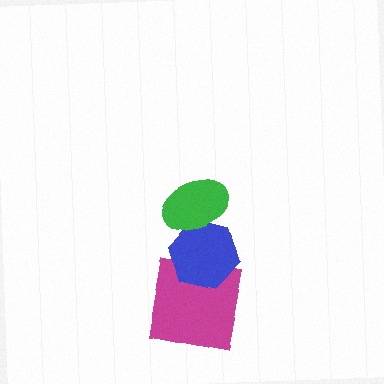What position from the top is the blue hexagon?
The blue hexagon is 2nd from the top.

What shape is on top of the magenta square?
The blue hexagon is on top of the magenta square.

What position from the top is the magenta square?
The magenta square is 3rd from the top.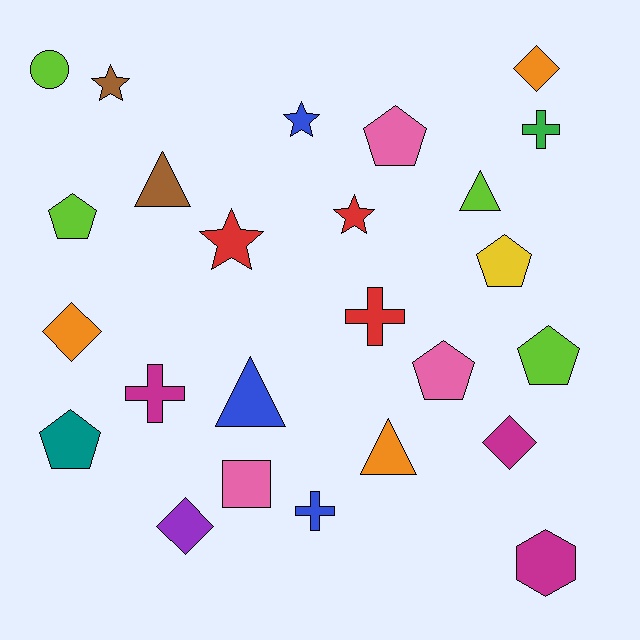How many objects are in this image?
There are 25 objects.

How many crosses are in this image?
There are 4 crosses.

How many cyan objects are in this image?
There are no cyan objects.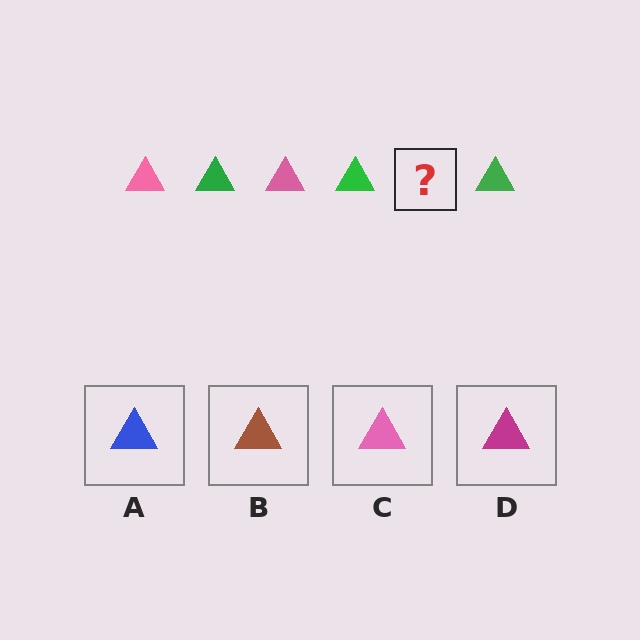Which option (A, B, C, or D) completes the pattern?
C.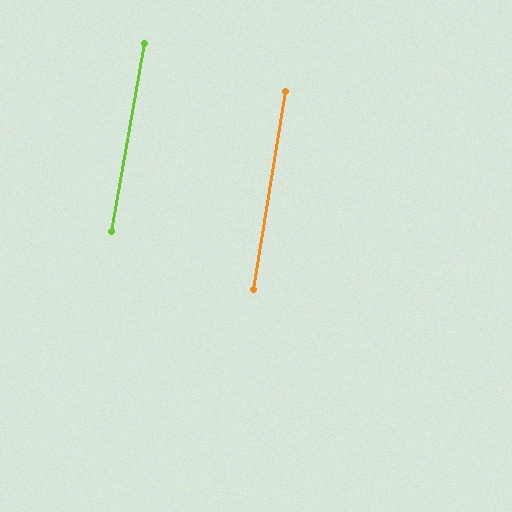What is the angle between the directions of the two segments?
Approximately 1 degree.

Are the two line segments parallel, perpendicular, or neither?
Parallel — their directions differ by only 0.9°.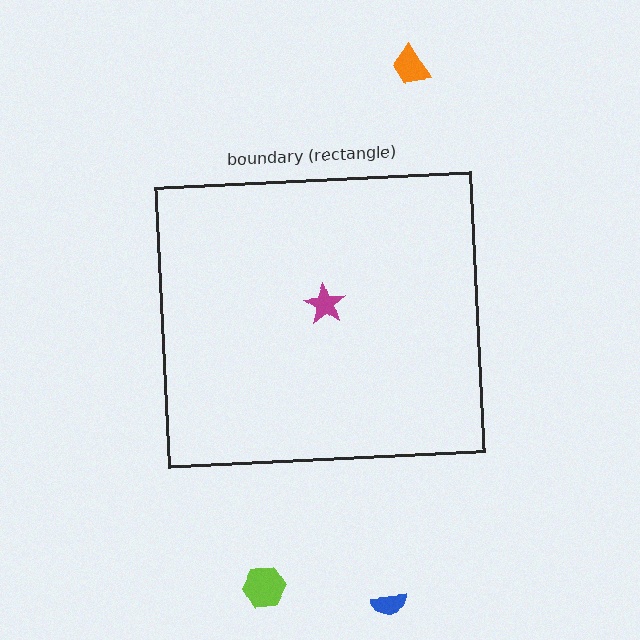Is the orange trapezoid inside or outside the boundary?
Outside.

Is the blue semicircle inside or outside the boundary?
Outside.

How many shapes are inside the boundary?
1 inside, 3 outside.